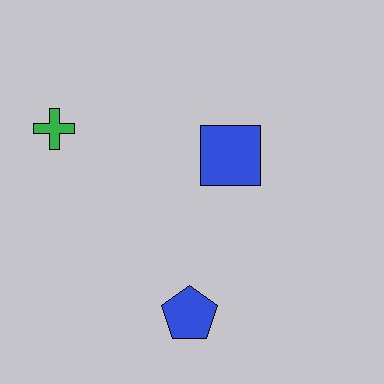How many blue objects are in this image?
There are 2 blue objects.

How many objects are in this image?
There are 3 objects.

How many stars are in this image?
There are no stars.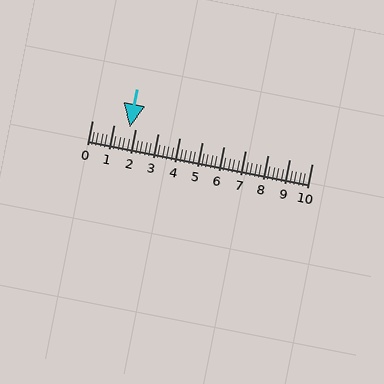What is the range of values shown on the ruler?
The ruler shows values from 0 to 10.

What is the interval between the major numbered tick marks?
The major tick marks are spaced 1 units apart.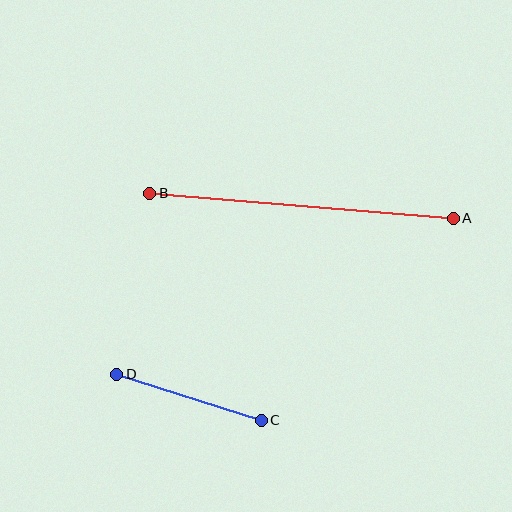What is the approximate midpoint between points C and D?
The midpoint is at approximately (189, 397) pixels.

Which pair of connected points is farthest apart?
Points A and B are farthest apart.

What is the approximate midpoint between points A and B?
The midpoint is at approximately (301, 206) pixels.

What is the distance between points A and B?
The distance is approximately 304 pixels.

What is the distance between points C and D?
The distance is approximately 152 pixels.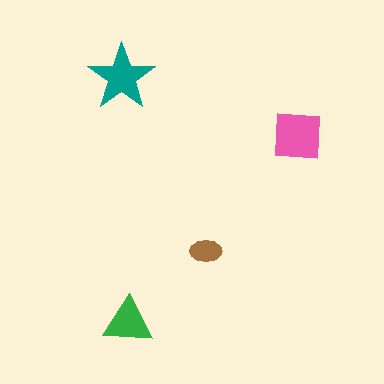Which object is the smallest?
The brown ellipse.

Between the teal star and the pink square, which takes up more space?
The pink square.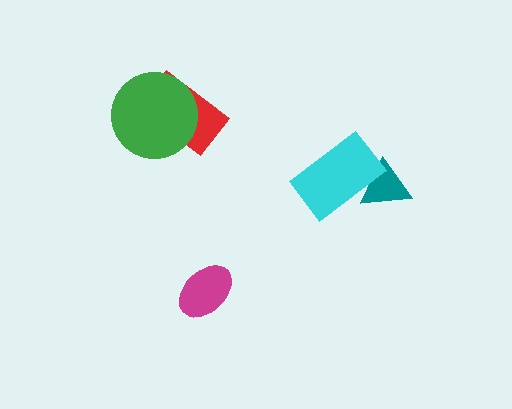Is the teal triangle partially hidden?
Yes, it is partially covered by another shape.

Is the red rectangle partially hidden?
Yes, it is partially covered by another shape.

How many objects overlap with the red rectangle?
1 object overlaps with the red rectangle.